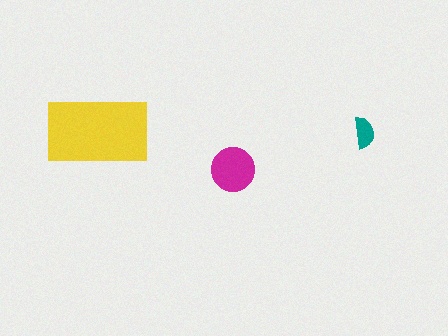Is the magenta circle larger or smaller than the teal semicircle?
Larger.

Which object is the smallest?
The teal semicircle.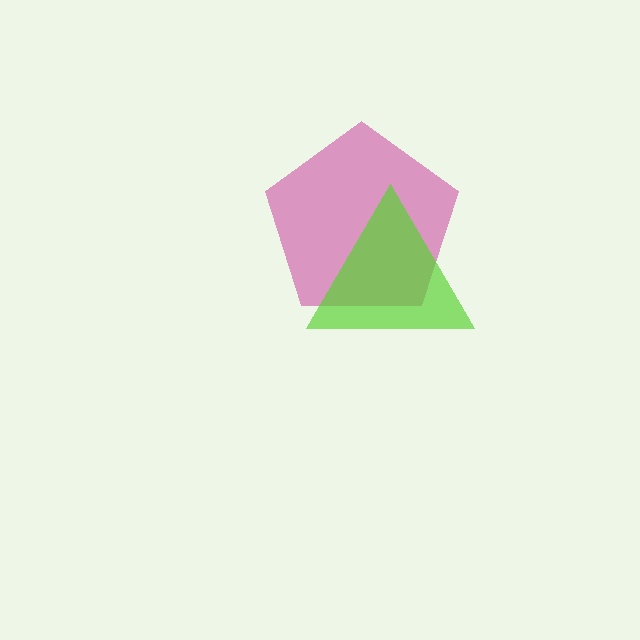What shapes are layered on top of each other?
The layered shapes are: a magenta pentagon, a lime triangle.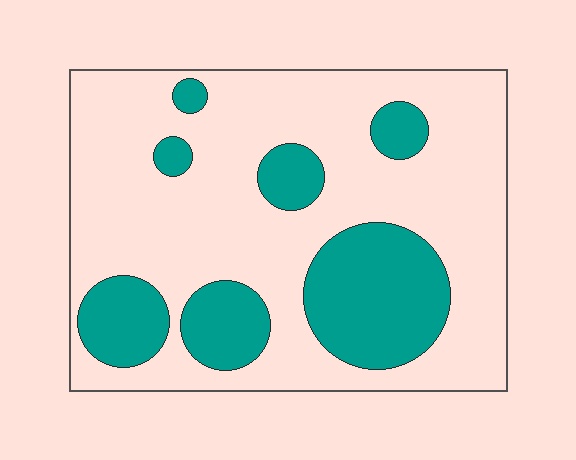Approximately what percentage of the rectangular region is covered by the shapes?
Approximately 30%.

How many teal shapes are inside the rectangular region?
7.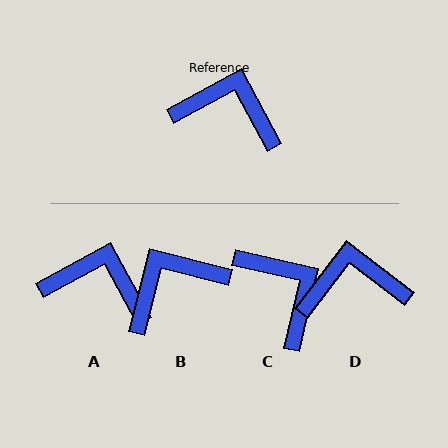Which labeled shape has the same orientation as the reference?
A.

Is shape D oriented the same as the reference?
No, it is off by about 24 degrees.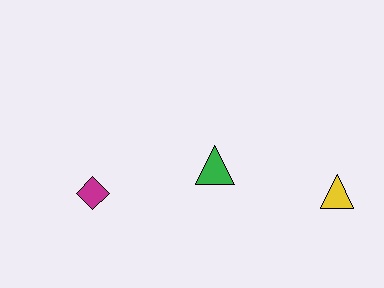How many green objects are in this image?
There is 1 green object.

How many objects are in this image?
There are 3 objects.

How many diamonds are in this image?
There is 1 diamond.